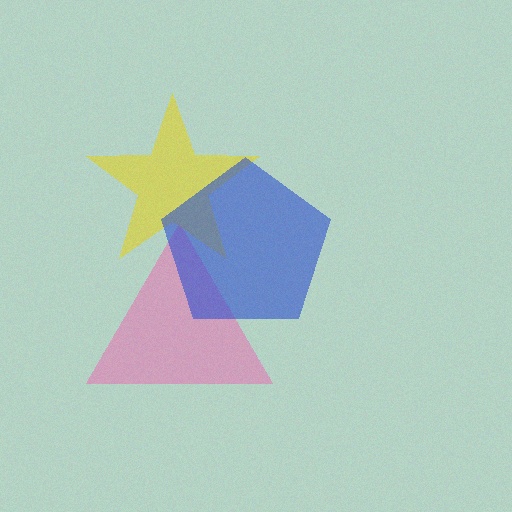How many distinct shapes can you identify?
There are 3 distinct shapes: a pink triangle, a yellow star, a blue pentagon.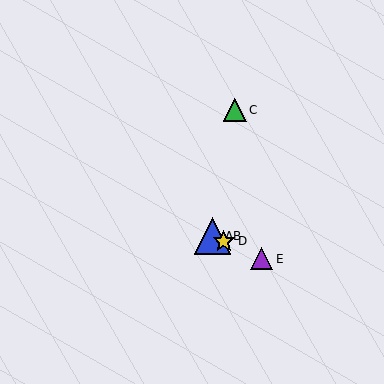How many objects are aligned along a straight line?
4 objects (A, B, D, E) are aligned along a straight line.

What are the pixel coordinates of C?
Object C is at (235, 110).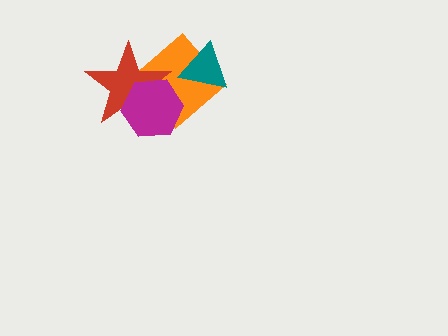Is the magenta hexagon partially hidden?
No, no other shape covers it.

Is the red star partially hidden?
Yes, it is partially covered by another shape.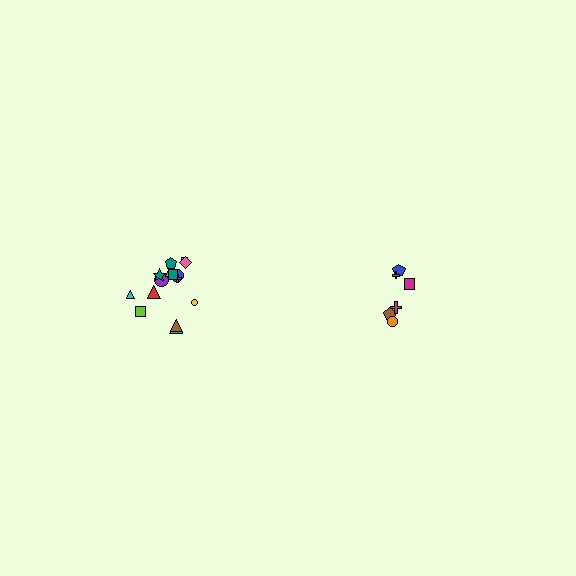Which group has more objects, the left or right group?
The left group.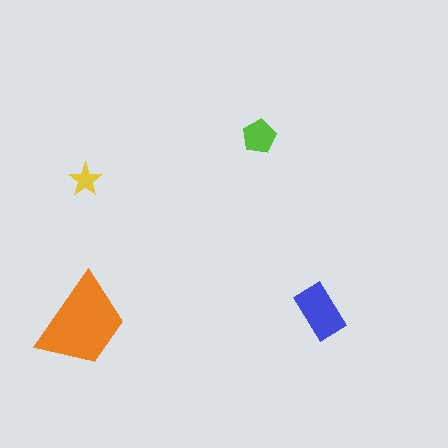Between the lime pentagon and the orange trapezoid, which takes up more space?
The orange trapezoid.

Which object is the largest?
The orange trapezoid.